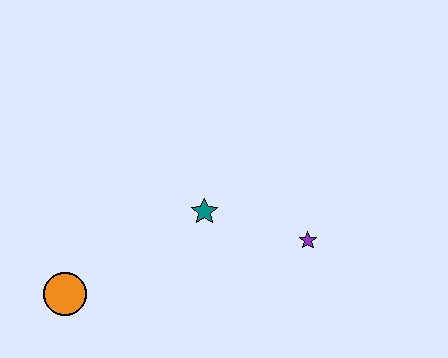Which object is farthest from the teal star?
The orange circle is farthest from the teal star.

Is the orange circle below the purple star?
Yes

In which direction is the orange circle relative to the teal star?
The orange circle is to the left of the teal star.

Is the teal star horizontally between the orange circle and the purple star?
Yes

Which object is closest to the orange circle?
The teal star is closest to the orange circle.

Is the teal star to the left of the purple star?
Yes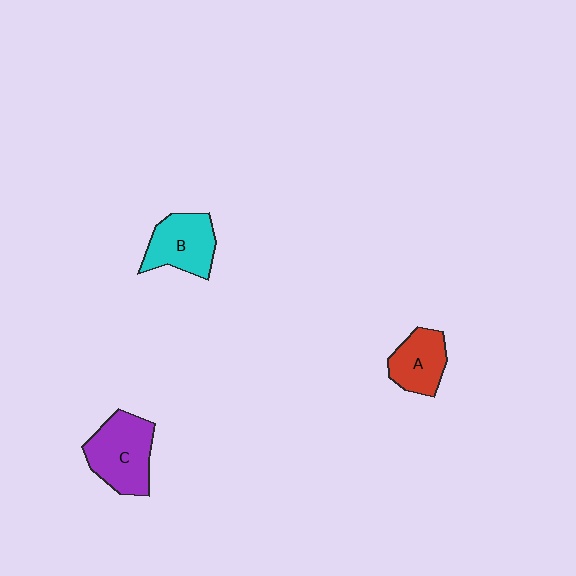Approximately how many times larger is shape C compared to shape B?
Approximately 1.2 times.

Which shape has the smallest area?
Shape A (red).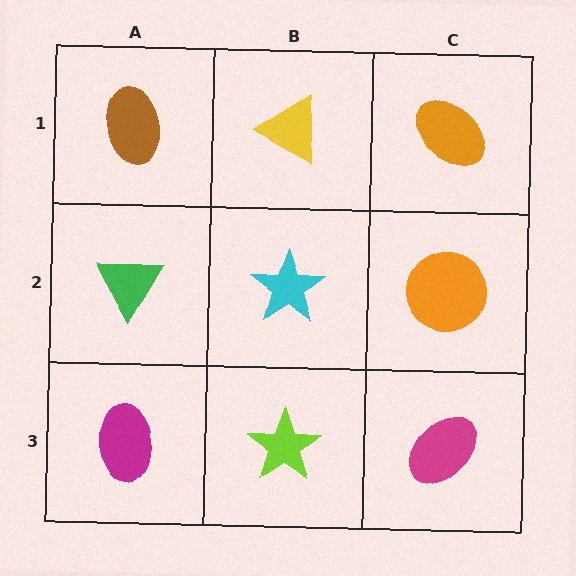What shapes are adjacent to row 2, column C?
An orange ellipse (row 1, column C), a magenta ellipse (row 3, column C), a cyan star (row 2, column B).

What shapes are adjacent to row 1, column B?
A cyan star (row 2, column B), a brown ellipse (row 1, column A), an orange ellipse (row 1, column C).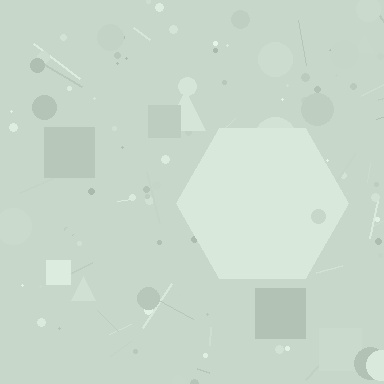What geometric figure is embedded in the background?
A hexagon is embedded in the background.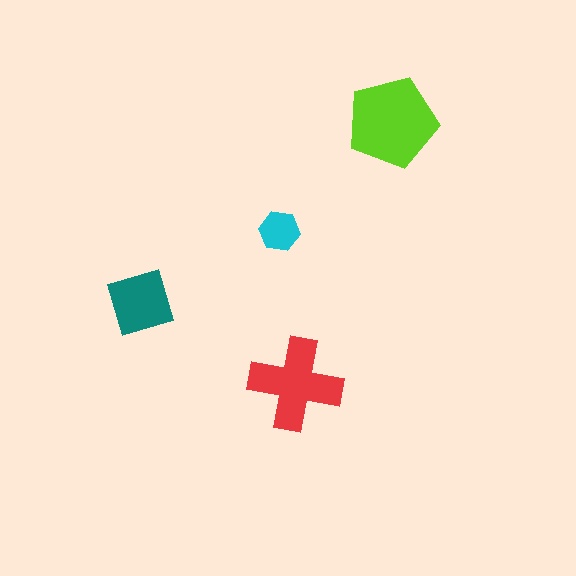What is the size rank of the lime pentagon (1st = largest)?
1st.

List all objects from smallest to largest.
The cyan hexagon, the teal diamond, the red cross, the lime pentagon.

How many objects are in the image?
There are 4 objects in the image.